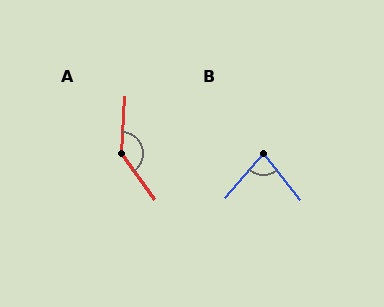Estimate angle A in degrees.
Approximately 140 degrees.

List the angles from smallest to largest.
B (79°), A (140°).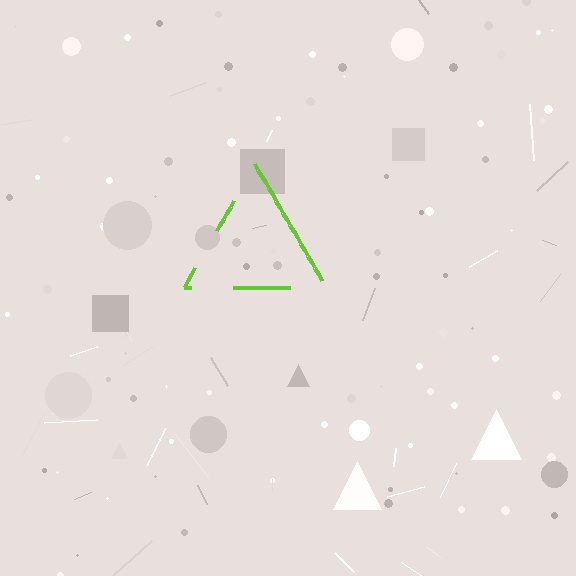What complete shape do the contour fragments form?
The contour fragments form a triangle.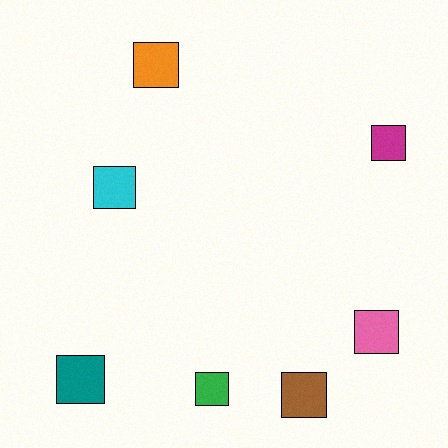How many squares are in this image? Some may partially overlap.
There are 7 squares.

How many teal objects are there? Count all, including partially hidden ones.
There is 1 teal object.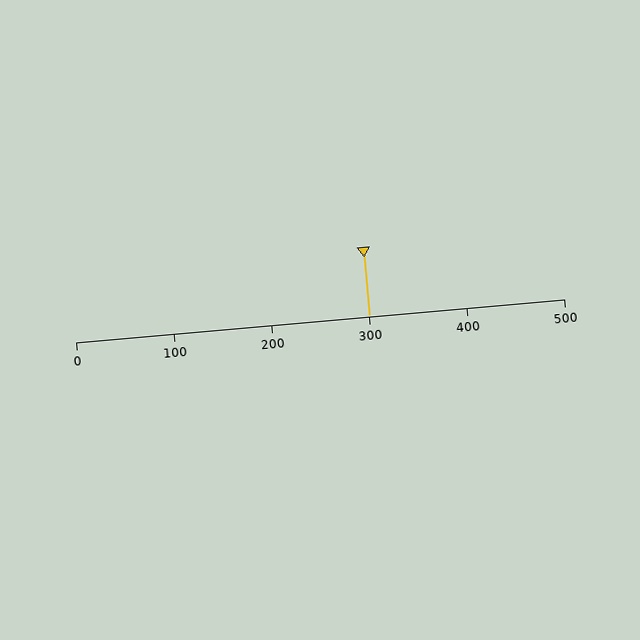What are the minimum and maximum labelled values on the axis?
The axis runs from 0 to 500.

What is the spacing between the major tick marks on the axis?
The major ticks are spaced 100 apart.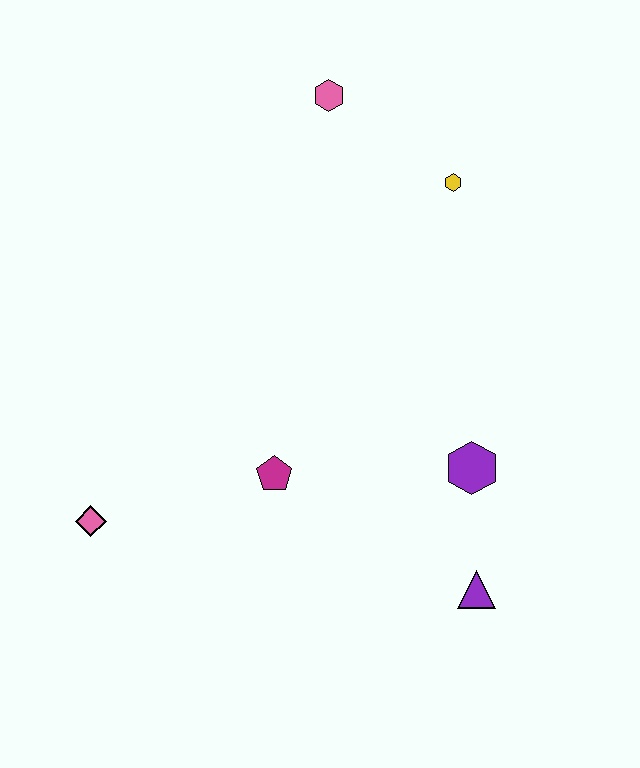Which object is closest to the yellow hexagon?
The pink hexagon is closest to the yellow hexagon.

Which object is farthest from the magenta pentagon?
The pink hexagon is farthest from the magenta pentagon.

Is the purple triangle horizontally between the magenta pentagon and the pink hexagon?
No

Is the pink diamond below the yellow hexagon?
Yes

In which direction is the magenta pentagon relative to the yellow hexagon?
The magenta pentagon is below the yellow hexagon.